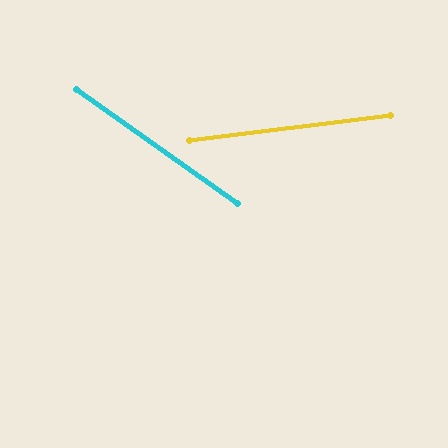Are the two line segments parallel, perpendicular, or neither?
Neither parallel nor perpendicular — they differ by about 42°.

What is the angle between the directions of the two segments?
Approximately 42 degrees.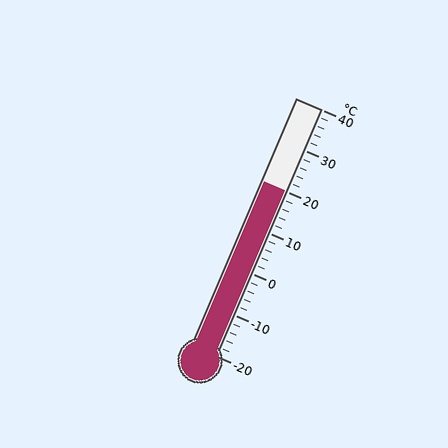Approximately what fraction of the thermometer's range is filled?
The thermometer is filled to approximately 65% of its range.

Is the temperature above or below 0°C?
The temperature is above 0°C.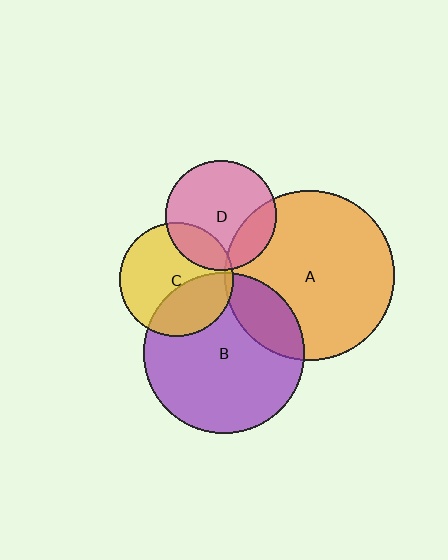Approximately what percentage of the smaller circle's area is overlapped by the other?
Approximately 20%.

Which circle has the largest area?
Circle A (orange).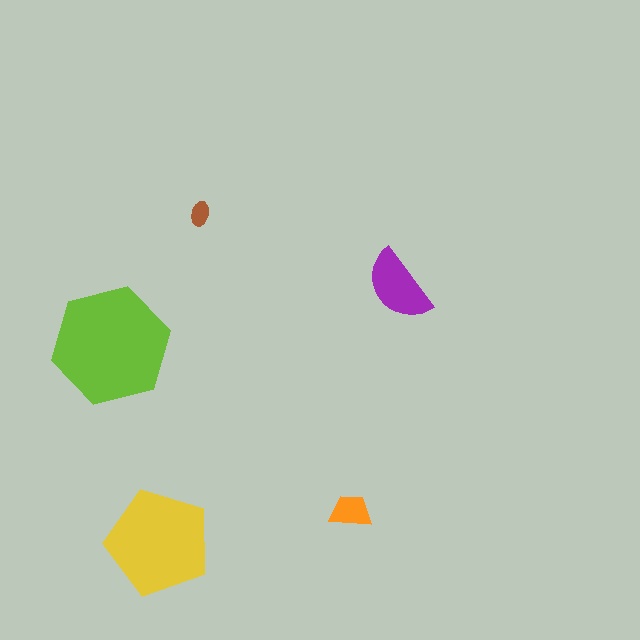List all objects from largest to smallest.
The lime hexagon, the yellow pentagon, the purple semicircle, the orange trapezoid, the brown ellipse.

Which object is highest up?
The brown ellipse is topmost.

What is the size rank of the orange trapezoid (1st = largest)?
4th.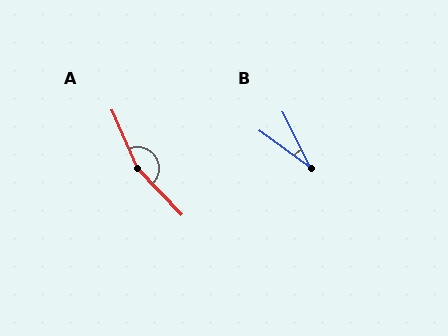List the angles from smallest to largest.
B (28°), A (159°).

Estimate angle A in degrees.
Approximately 159 degrees.